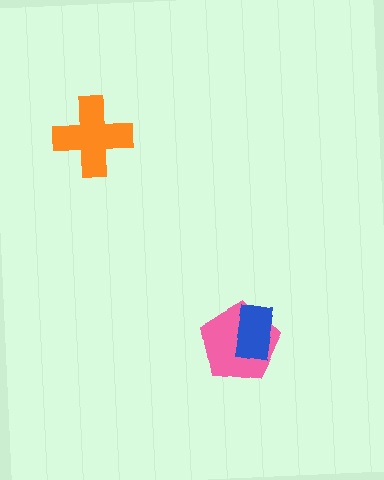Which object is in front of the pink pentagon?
The blue rectangle is in front of the pink pentagon.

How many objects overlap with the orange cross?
0 objects overlap with the orange cross.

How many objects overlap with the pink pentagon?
1 object overlaps with the pink pentagon.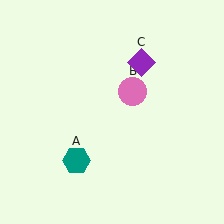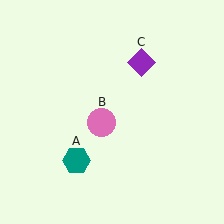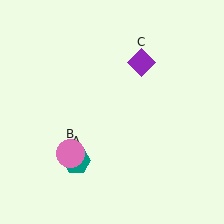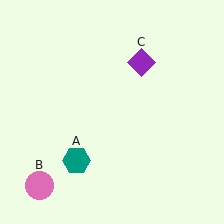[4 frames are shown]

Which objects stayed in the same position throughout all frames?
Teal hexagon (object A) and purple diamond (object C) remained stationary.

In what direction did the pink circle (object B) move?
The pink circle (object B) moved down and to the left.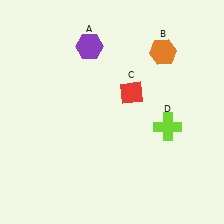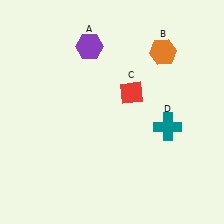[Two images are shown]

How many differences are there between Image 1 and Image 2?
There is 1 difference between the two images.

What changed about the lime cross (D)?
In Image 1, D is lime. In Image 2, it changed to teal.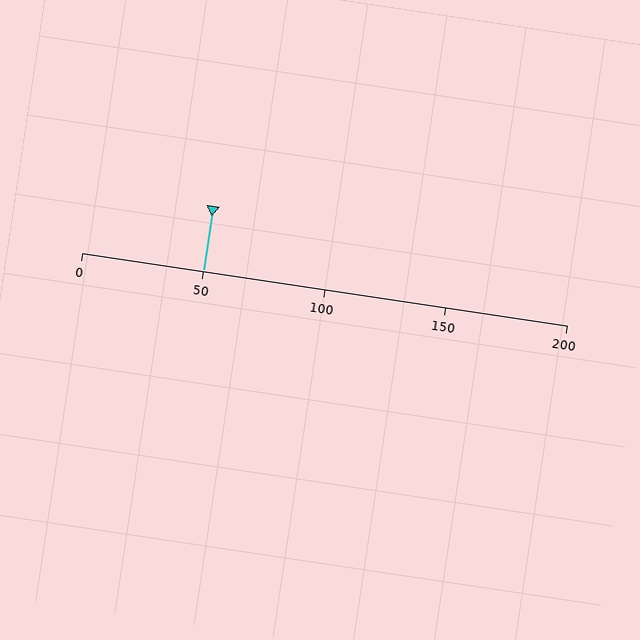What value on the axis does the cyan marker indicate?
The marker indicates approximately 50.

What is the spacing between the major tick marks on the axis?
The major ticks are spaced 50 apart.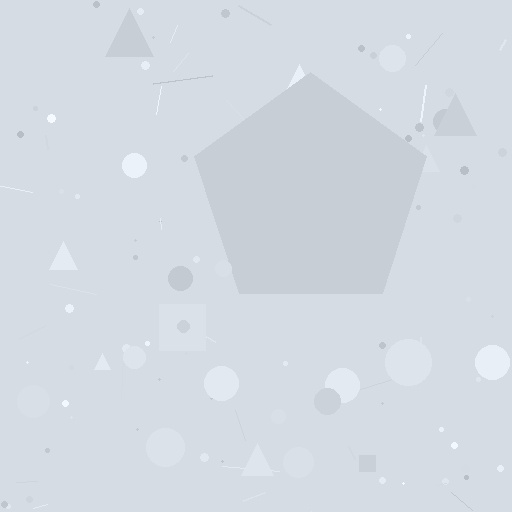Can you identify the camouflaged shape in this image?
The camouflaged shape is a pentagon.